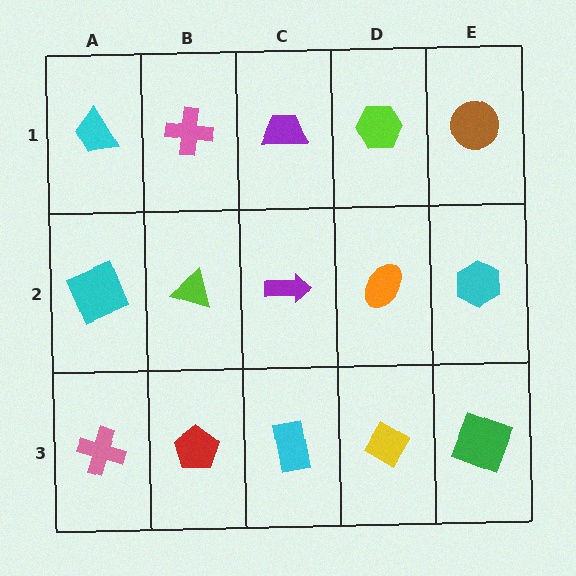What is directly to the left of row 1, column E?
A lime hexagon.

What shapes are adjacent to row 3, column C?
A purple arrow (row 2, column C), a red pentagon (row 3, column B), a yellow diamond (row 3, column D).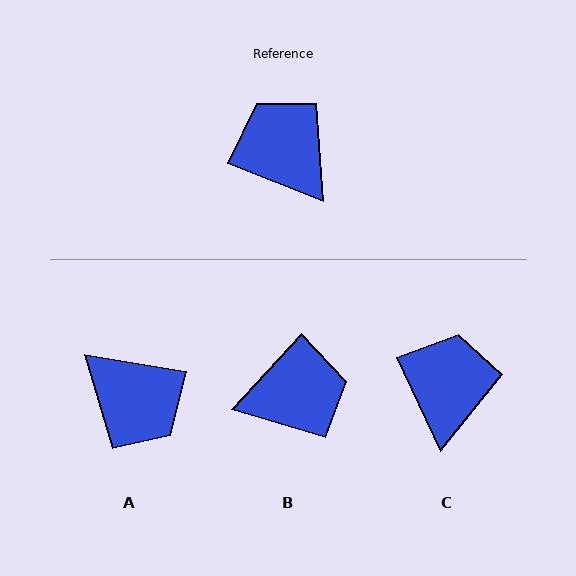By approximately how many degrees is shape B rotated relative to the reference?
Approximately 111 degrees clockwise.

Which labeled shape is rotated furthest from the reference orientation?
A, about 168 degrees away.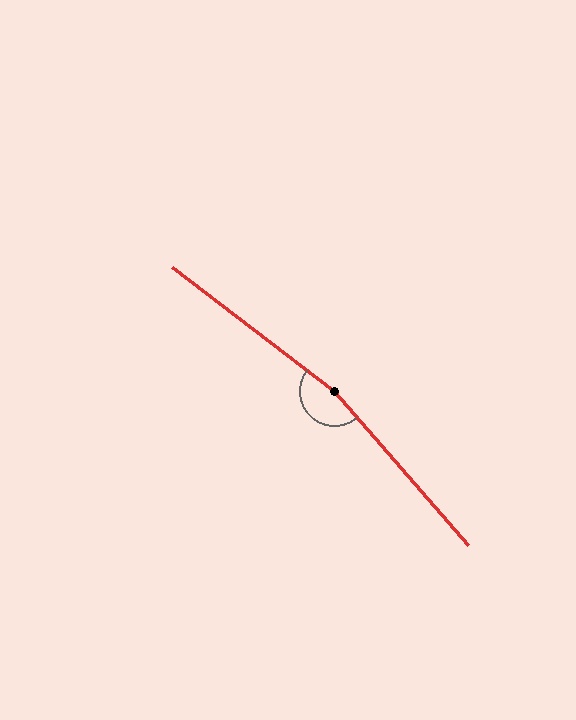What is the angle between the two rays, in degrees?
Approximately 169 degrees.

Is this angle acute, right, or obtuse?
It is obtuse.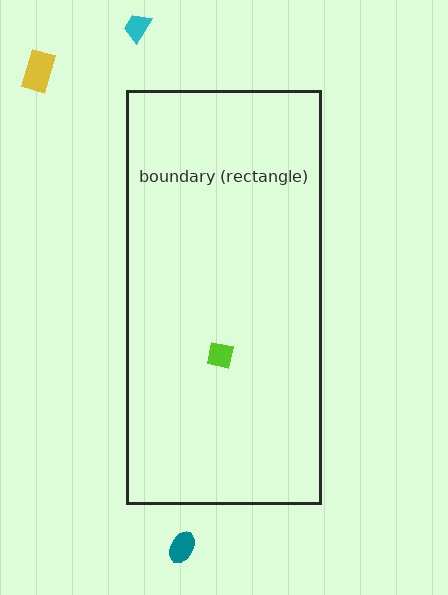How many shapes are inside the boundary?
1 inside, 3 outside.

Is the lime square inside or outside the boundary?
Inside.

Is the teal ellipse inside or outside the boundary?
Outside.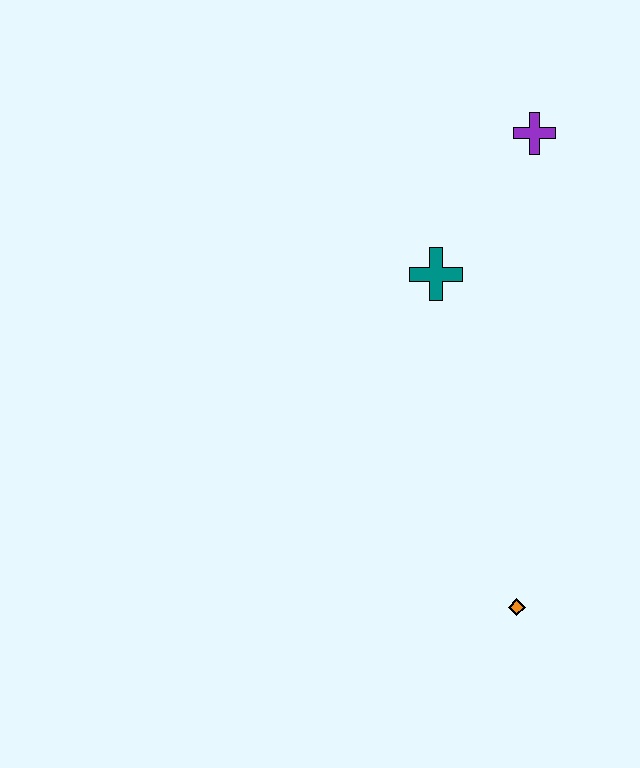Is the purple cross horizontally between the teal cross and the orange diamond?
No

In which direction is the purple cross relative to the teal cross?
The purple cross is above the teal cross.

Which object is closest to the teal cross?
The purple cross is closest to the teal cross.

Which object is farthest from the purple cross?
The orange diamond is farthest from the purple cross.